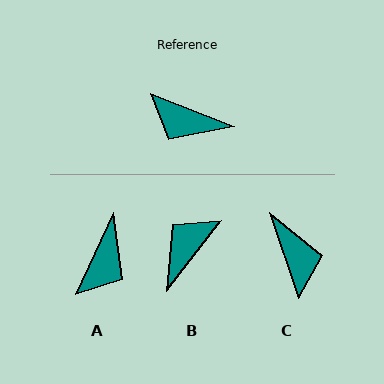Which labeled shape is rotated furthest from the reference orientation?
C, about 130 degrees away.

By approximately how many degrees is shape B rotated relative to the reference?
Approximately 106 degrees clockwise.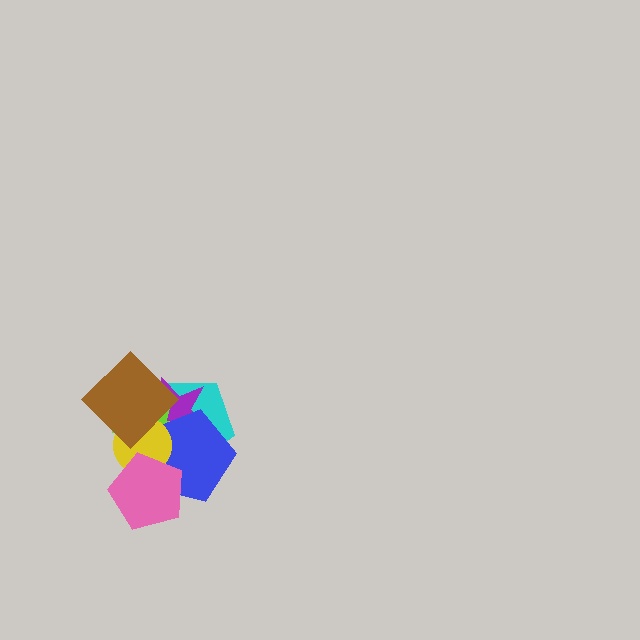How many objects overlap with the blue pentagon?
6 objects overlap with the blue pentagon.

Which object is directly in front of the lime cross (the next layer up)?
The blue pentagon is directly in front of the lime cross.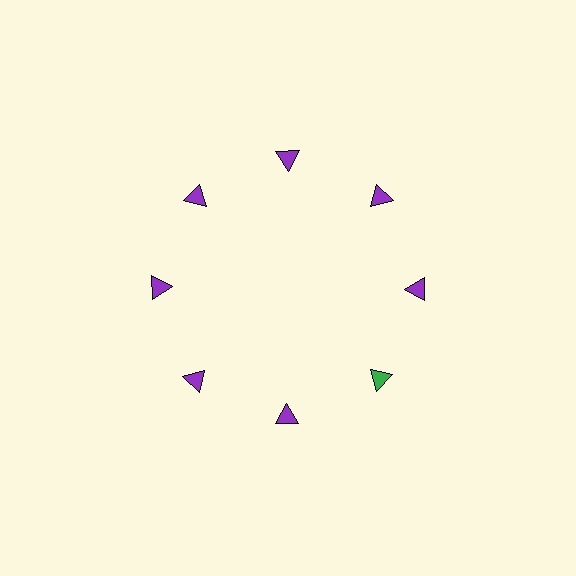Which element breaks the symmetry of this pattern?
The green triangle at roughly the 4 o'clock position breaks the symmetry. All other shapes are purple triangles.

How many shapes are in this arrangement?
There are 8 shapes arranged in a ring pattern.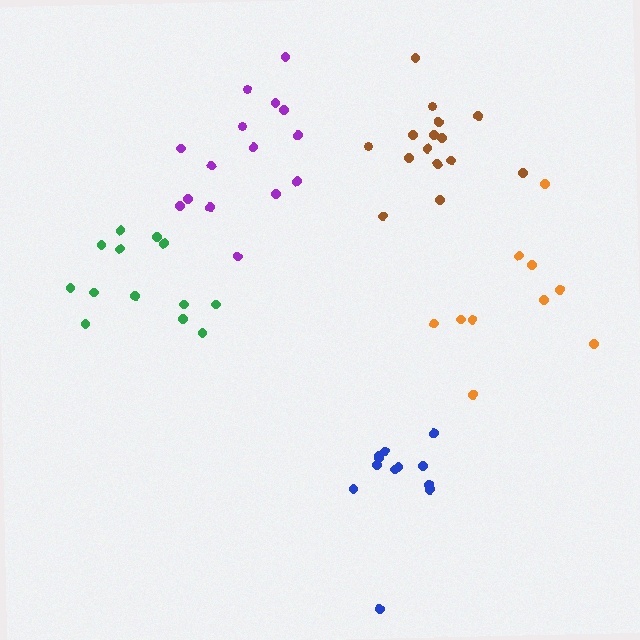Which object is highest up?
The brown cluster is topmost.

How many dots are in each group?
Group 1: 12 dots, Group 2: 15 dots, Group 3: 15 dots, Group 4: 13 dots, Group 5: 10 dots (65 total).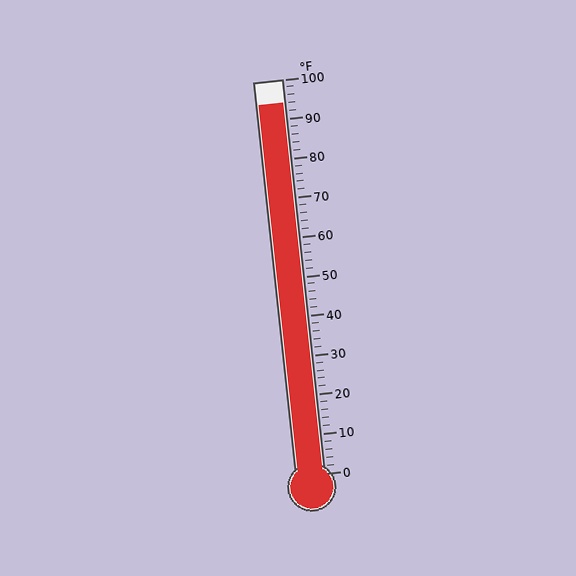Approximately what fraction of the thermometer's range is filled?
The thermometer is filled to approximately 95% of its range.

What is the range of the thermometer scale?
The thermometer scale ranges from 0°F to 100°F.